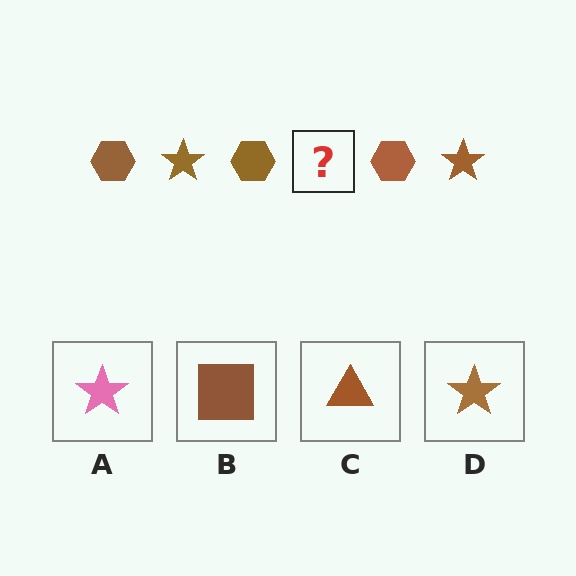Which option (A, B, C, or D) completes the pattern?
D.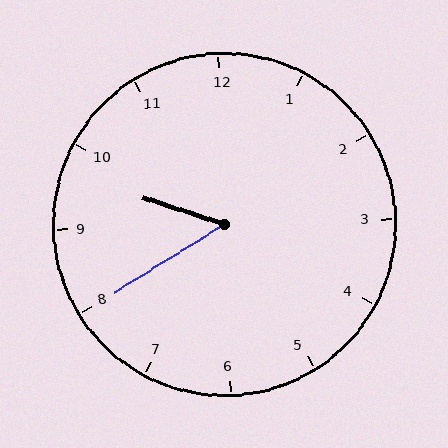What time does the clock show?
9:40.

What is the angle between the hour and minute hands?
Approximately 50 degrees.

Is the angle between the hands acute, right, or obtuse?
It is acute.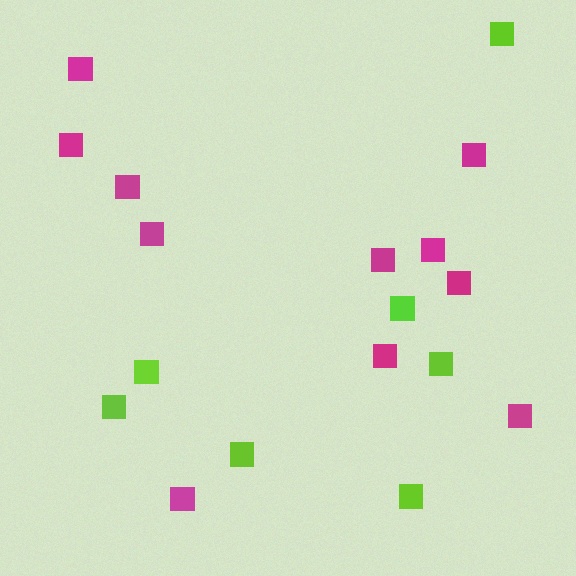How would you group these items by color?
There are 2 groups: one group of magenta squares (11) and one group of lime squares (7).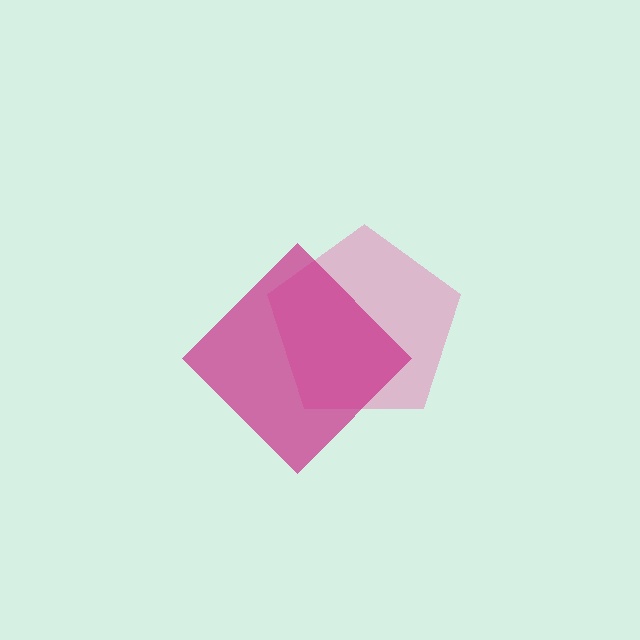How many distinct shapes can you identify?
There are 2 distinct shapes: a pink pentagon, a magenta diamond.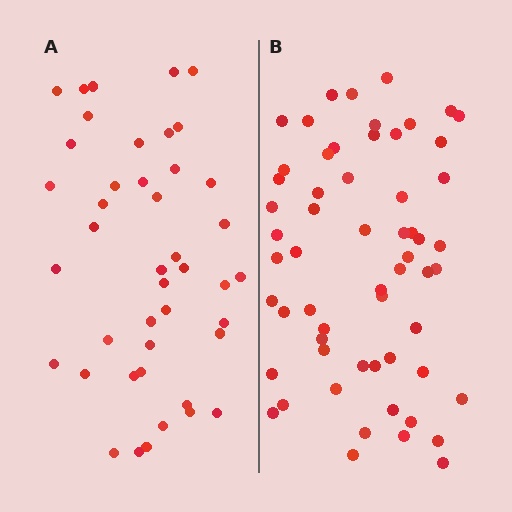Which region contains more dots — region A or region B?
Region B (the right region) has more dots.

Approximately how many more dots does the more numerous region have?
Region B has approximately 15 more dots than region A.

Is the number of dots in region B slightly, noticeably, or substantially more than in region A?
Region B has noticeably more, but not dramatically so. The ratio is roughly 1.4 to 1.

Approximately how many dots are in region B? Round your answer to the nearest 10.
About 60 dots. (The exact count is 59, which rounds to 60.)